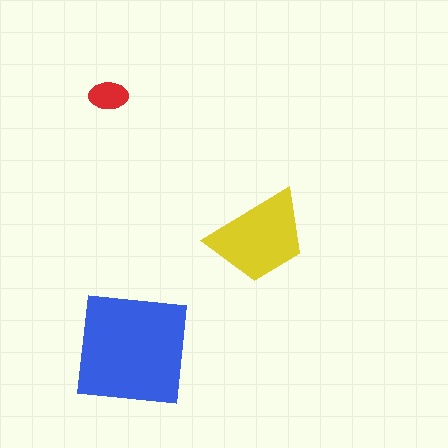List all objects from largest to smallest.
The blue square, the yellow trapezoid, the red ellipse.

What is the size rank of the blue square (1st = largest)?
1st.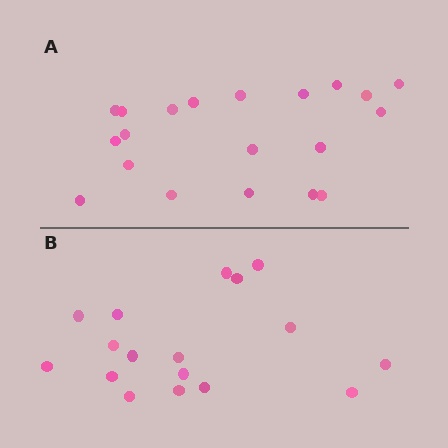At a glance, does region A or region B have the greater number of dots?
Region A (the top region) has more dots.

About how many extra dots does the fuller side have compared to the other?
Region A has just a few more — roughly 2 or 3 more dots than region B.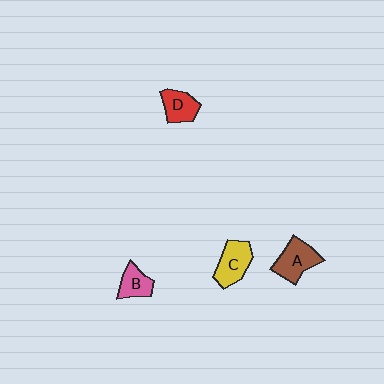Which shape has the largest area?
Shape A (brown).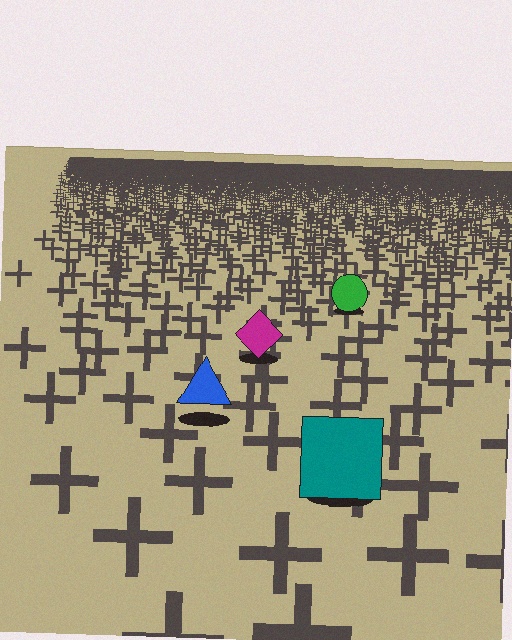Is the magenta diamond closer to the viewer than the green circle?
Yes. The magenta diamond is closer — you can tell from the texture gradient: the ground texture is coarser near it.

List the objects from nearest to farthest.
From nearest to farthest: the teal square, the blue triangle, the magenta diamond, the green circle.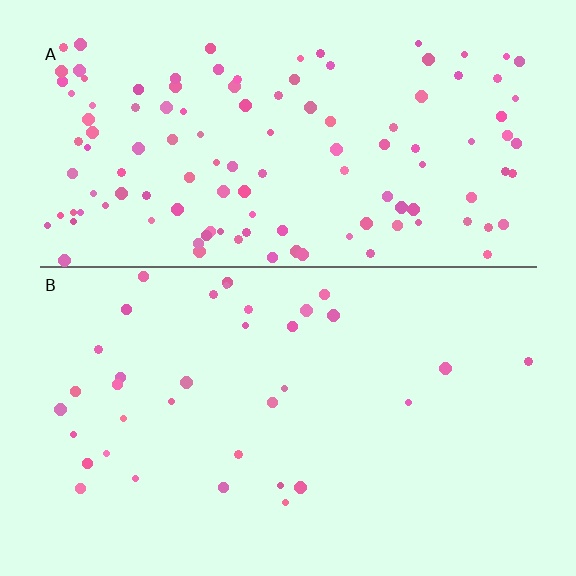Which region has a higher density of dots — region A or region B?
A (the top).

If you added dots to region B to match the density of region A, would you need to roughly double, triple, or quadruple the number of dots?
Approximately quadruple.